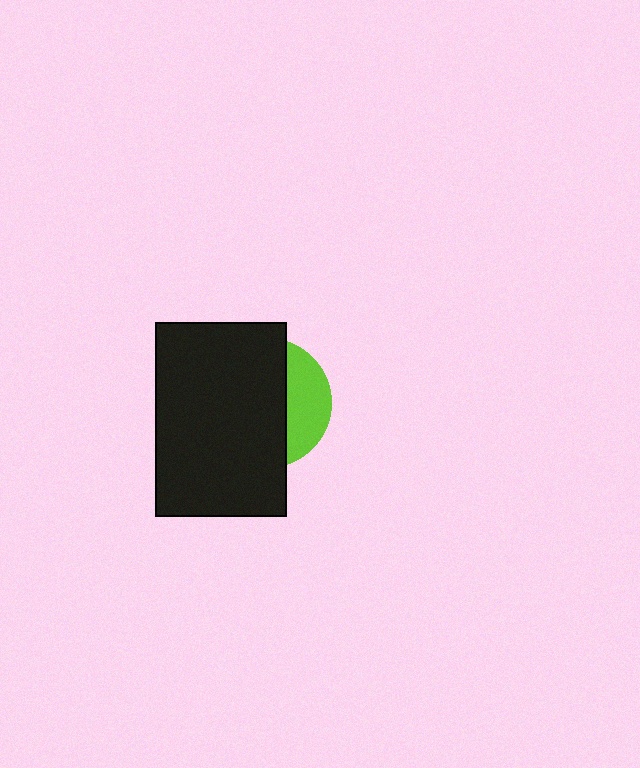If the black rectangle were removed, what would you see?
You would see the complete lime circle.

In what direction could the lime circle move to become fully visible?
The lime circle could move right. That would shift it out from behind the black rectangle entirely.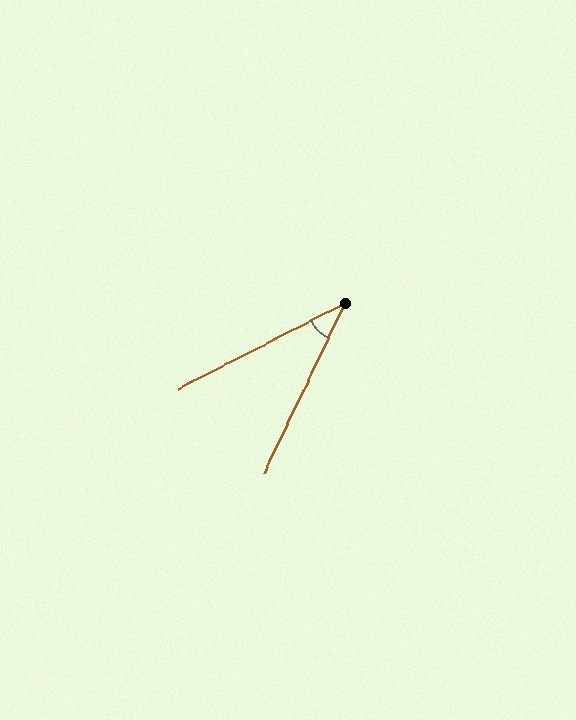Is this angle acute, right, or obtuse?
It is acute.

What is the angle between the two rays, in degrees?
Approximately 37 degrees.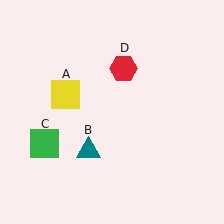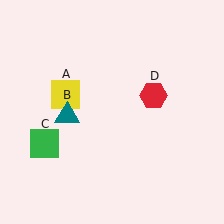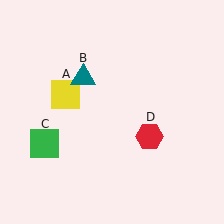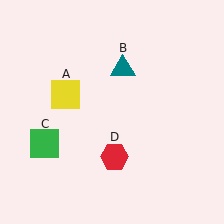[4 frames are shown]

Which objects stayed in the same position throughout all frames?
Yellow square (object A) and green square (object C) remained stationary.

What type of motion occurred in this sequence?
The teal triangle (object B), red hexagon (object D) rotated clockwise around the center of the scene.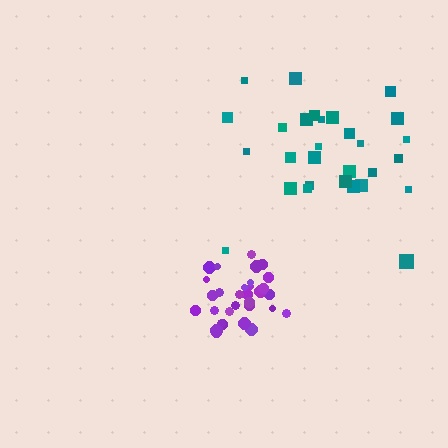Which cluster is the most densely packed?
Purple.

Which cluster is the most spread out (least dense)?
Teal.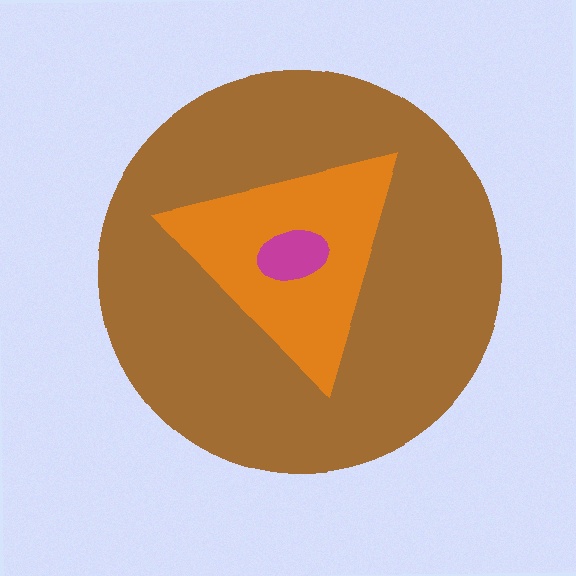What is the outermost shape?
The brown circle.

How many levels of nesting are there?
3.